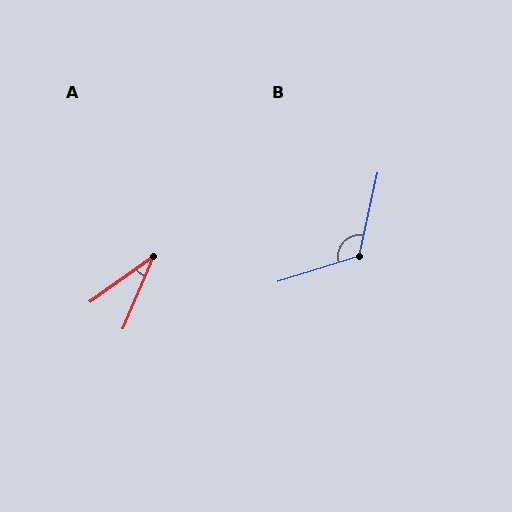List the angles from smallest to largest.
A (32°), B (120°).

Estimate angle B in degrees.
Approximately 120 degrees.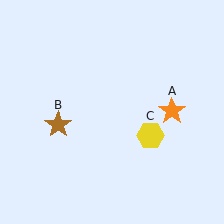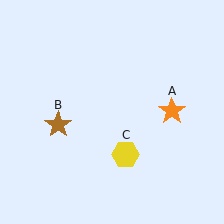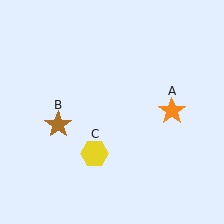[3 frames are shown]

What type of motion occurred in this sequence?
The yellow hexagon (object C) rotated clockwise around the center of the scene.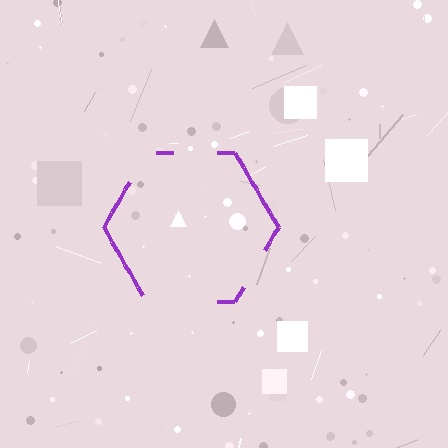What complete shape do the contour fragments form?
The contour fragments form a hexagon.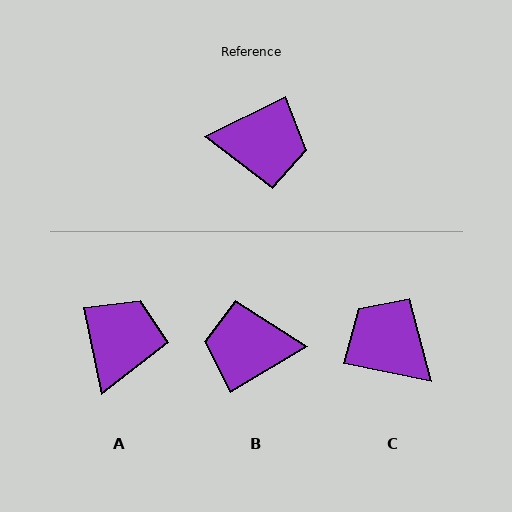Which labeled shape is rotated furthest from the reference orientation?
B, about 175 degrees away.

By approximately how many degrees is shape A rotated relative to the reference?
Approximately 76 degrees counter-clockwise.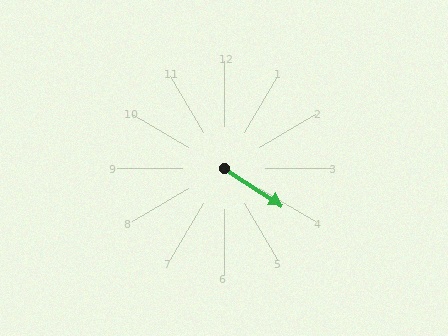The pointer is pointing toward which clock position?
Roughly 4 o'clock.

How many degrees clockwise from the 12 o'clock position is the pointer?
Approximately 123 degrees.